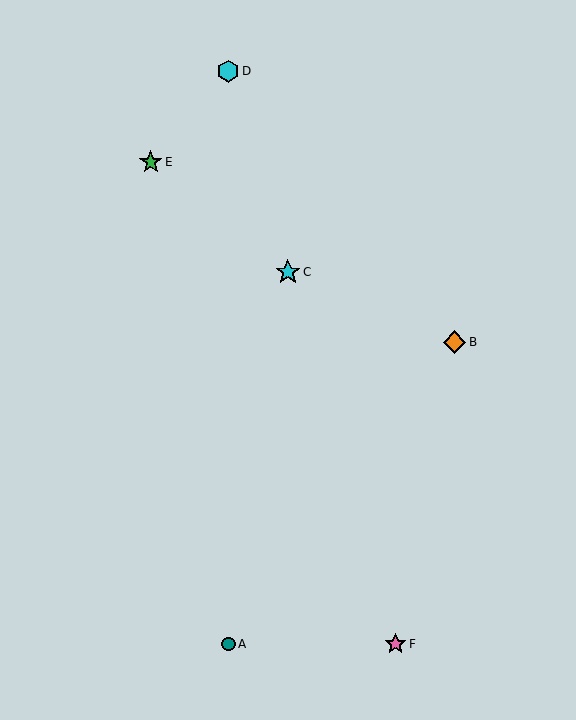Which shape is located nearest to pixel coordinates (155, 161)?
The green star (labeled E) at (151, 162) is nearest to that location.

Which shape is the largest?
The cyan star (labeled C) is the largest.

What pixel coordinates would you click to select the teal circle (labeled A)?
Click at (228, 644) to select the teal circle A.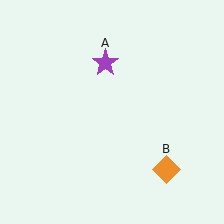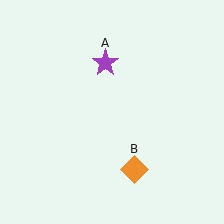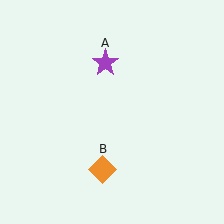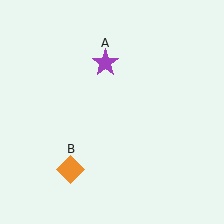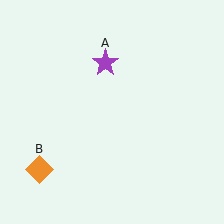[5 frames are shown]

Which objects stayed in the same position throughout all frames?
Purple star (object A) remained stationary.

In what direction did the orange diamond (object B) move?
The orange diamond (object B) moved left.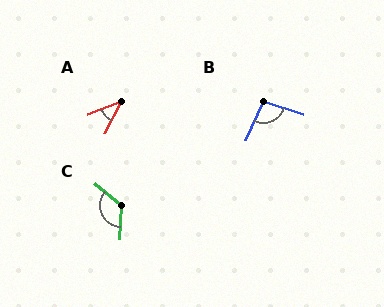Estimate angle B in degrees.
Approximately 97 degrees.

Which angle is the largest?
C, at approximately 127 degrees.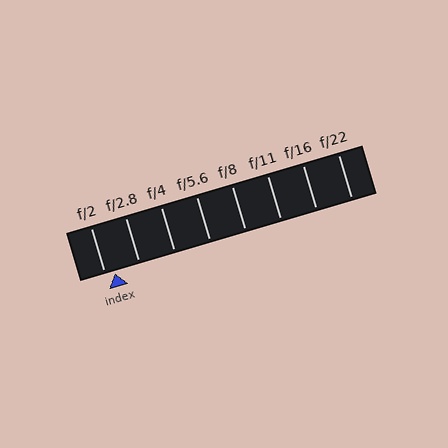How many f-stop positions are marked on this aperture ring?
There are 8 f-stop positions marked.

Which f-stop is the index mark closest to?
The index mark is closest to f/2.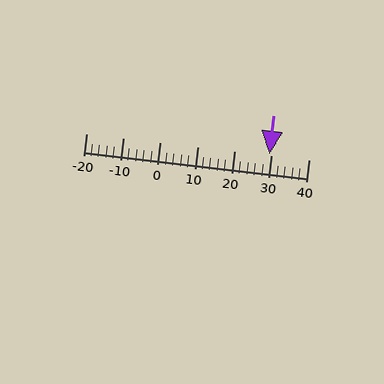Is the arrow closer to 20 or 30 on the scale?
The arrow is closer to 30.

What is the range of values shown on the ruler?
The ruler shows values from -20 to 40.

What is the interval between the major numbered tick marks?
The major tick marks are spaced 10 units apart.